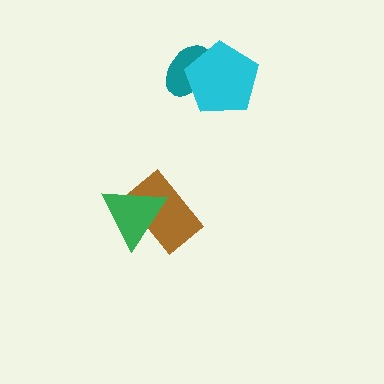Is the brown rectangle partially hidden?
Yes, it is partially covered by another shape.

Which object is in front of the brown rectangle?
The green triangle is in front of the brown rectangle.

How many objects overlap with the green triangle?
1 object overlaps with the green triangle.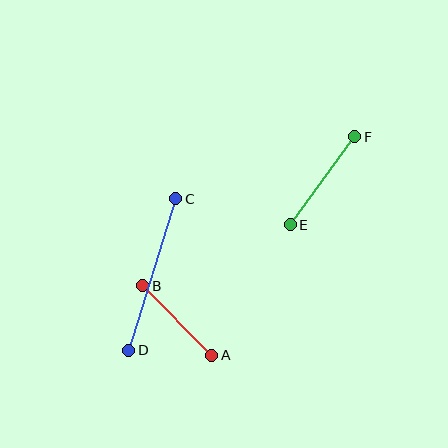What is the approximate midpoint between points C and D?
The midpoint is at approximately (152, 275) pixels.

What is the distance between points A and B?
The distance is approximately 98 pixels.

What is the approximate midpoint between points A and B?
The midpoint is at approximately (177, 321) pixels.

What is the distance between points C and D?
The distance is approximately 159 pixels.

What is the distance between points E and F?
The distance is approximately 109 pixels.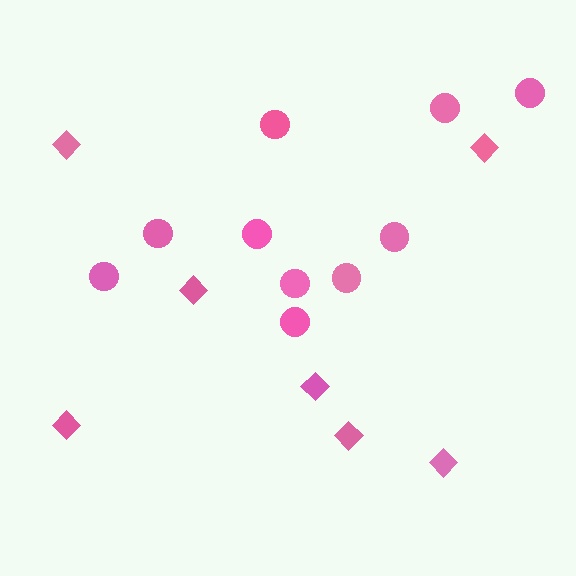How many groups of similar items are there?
There are 2 groups: one group of diamonds (7) and one group of circles (10).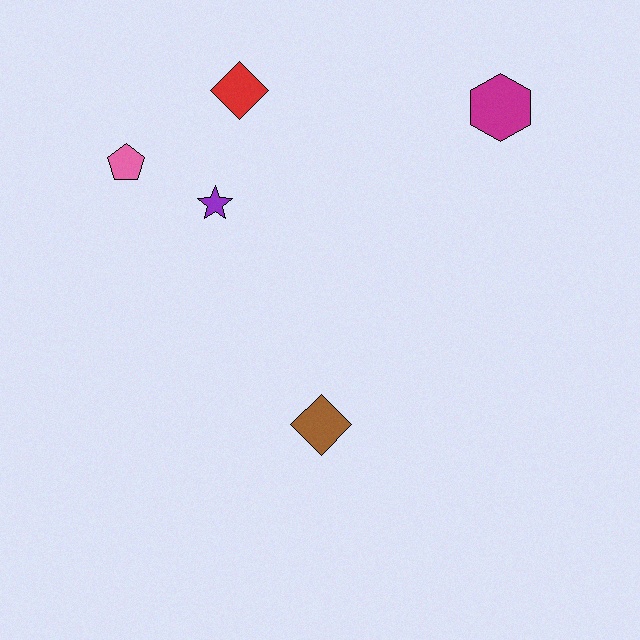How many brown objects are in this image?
There is 1 brown object.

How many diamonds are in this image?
There are 2 diamonds.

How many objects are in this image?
There are 5 objects.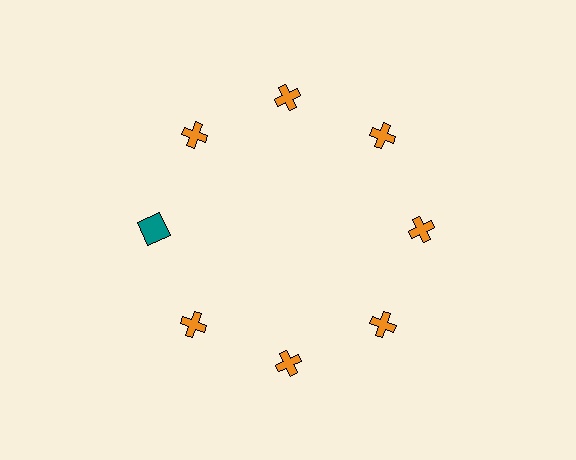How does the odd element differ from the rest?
It differs in both color (teal instead of orange) and shape (square instead of cross).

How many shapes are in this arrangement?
There are 8 shapes arranged in a ring pattern.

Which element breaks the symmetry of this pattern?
The teal square at roughly the 9 o'clock position breaks the symmetry. All other shapes are orange crosses.